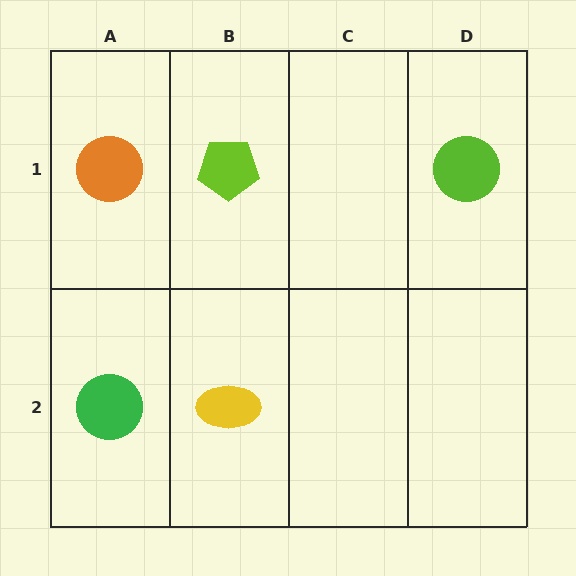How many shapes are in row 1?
3 shapes.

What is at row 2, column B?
A yellow ellipse.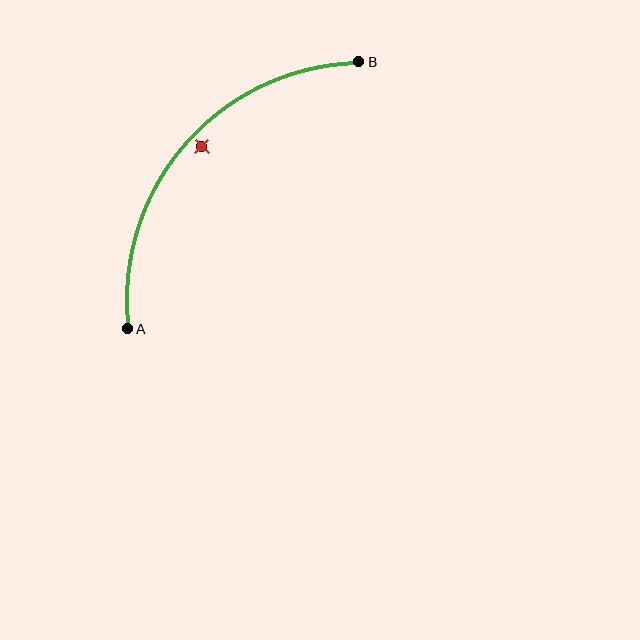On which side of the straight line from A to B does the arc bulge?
The arc bulges above and to the left of the straight line connecting A and B.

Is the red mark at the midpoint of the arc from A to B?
No — the red mark does not lie on the arc at all. It sits slightly inside the curve.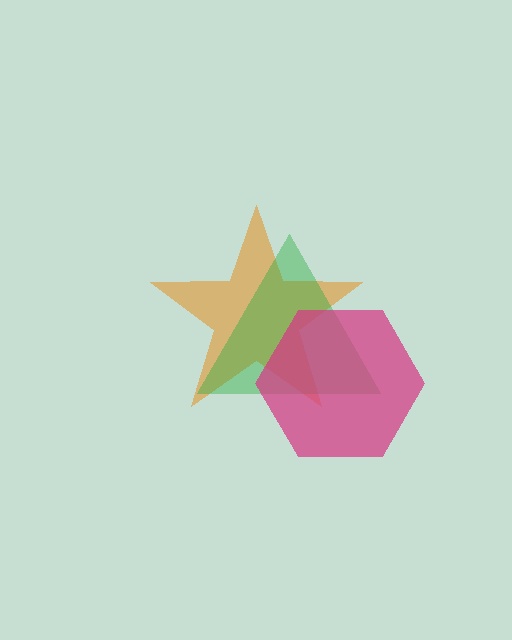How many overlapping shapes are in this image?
There are 3 overlapping shapes in the image.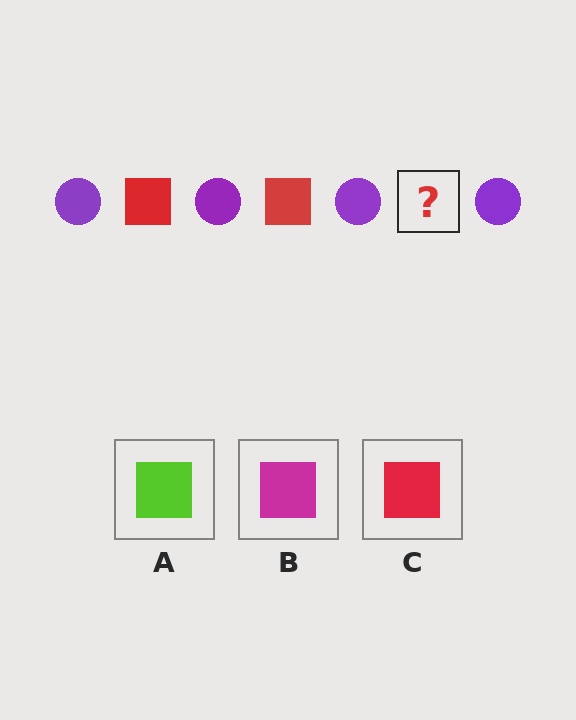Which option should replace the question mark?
Option C.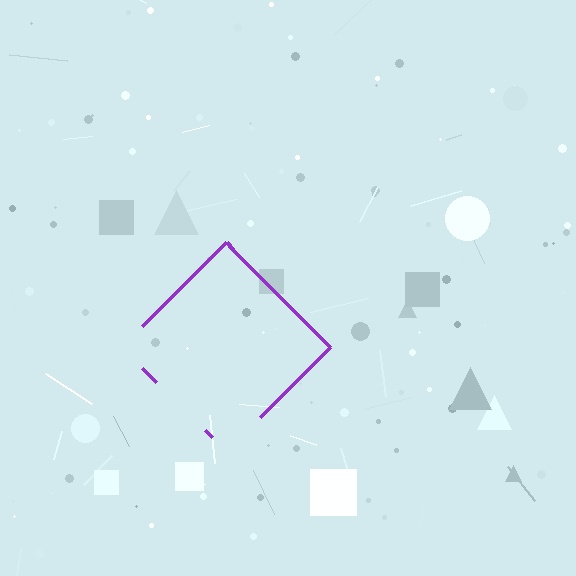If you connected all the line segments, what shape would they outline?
They would outline a diamond.